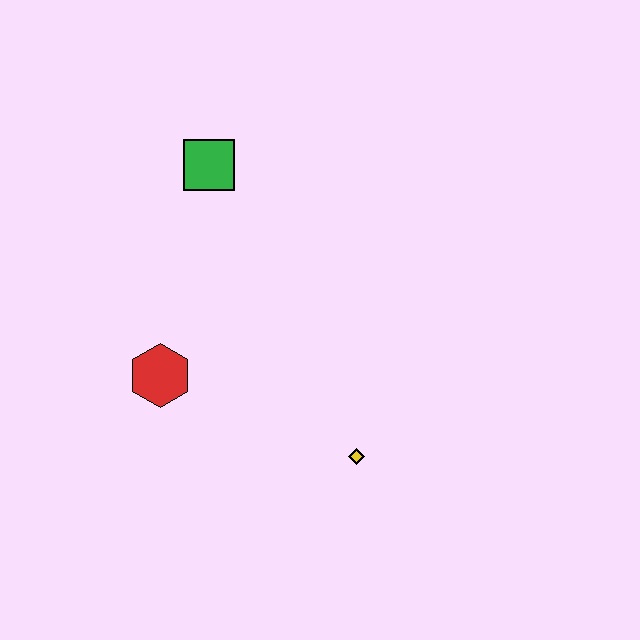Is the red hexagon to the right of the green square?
No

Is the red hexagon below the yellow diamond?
No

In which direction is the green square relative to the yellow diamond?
The green square is above the yellow diamond.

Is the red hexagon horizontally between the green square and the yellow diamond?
No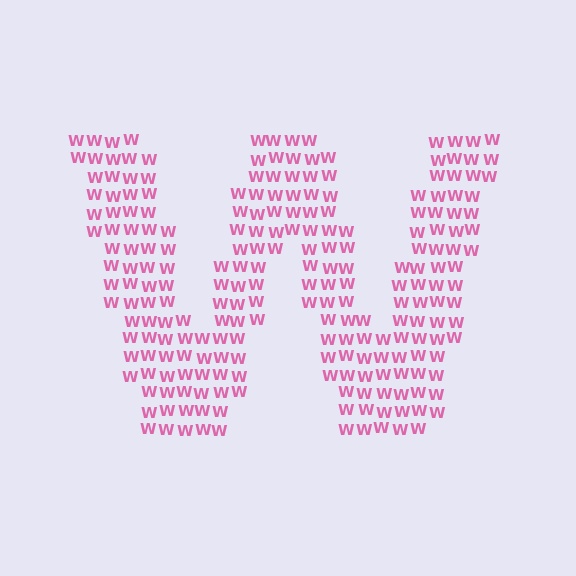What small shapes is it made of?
It is made of small letter W's.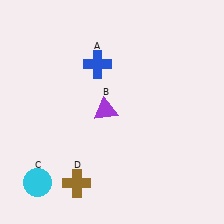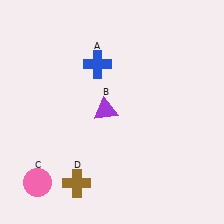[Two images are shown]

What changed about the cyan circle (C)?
In Image 1, C is cyan. In Image 2, it changed to pink.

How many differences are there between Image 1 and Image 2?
There is 1 difference between the two images.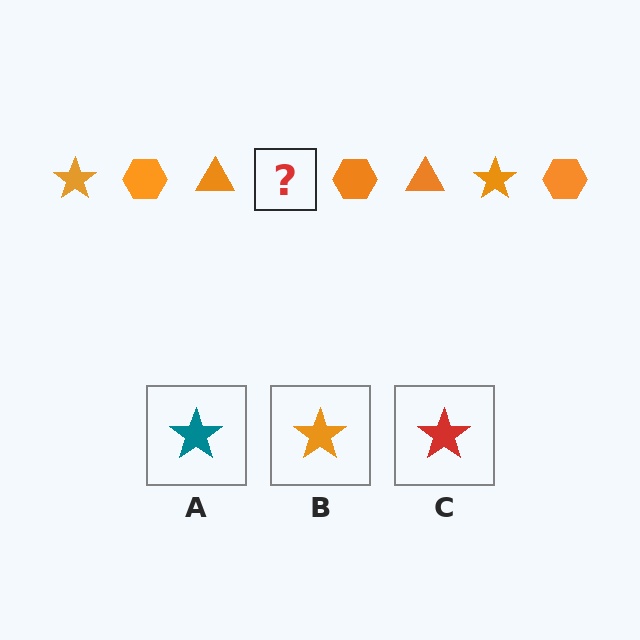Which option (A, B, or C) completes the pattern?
B.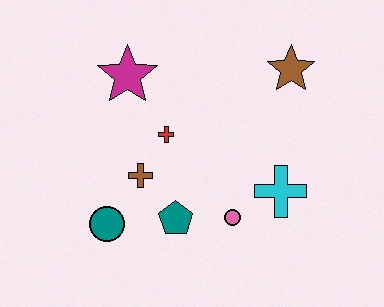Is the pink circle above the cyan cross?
No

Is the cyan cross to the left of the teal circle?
No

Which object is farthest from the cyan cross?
The magenta star is farthest from the cyan cross.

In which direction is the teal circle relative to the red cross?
The teal circle is below the red cross.